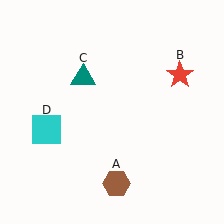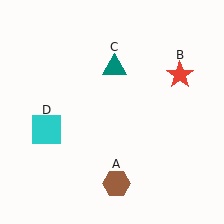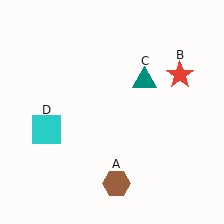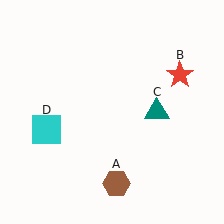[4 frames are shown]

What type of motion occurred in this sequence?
The teal triangle (object C) rotated clockwise around the center of the scene.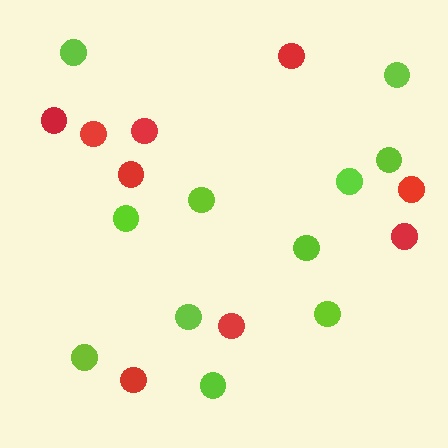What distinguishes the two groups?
There are 2 groups: one group of red circles (9) and one group of lime circles (11).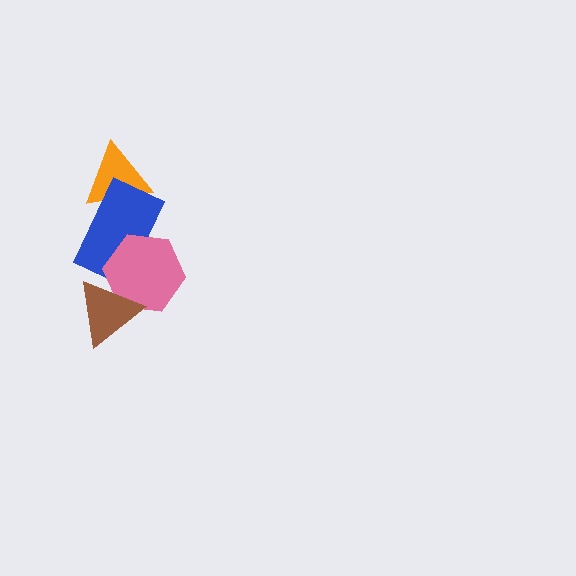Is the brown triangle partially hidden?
No, no other shape covers it.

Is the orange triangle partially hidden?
Yes, it is partially covered by another shape.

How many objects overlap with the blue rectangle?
2 objects overlap with the blue rectangle.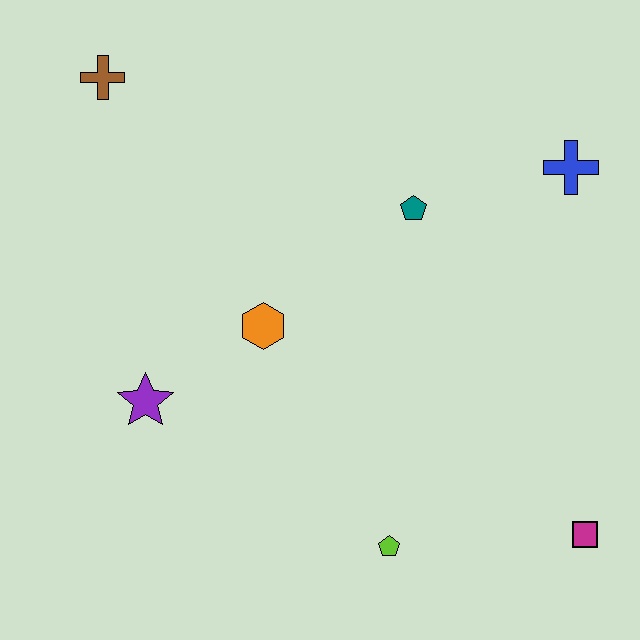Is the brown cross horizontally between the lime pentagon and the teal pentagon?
No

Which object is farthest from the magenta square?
The brown cross is farthest from the magenta square.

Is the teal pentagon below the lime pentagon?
No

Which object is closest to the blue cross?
The teal pentagon is closest to the blue cross.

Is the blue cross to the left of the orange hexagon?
No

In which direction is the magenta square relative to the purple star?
The magenta square is to the right of the purple star.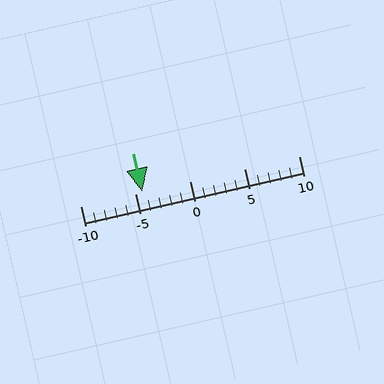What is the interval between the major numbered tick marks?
The major tick marks are spaced 5 units apart.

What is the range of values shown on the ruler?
The ruler shows values from -10 to 10.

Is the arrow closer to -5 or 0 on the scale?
The arrow is closer to -5.